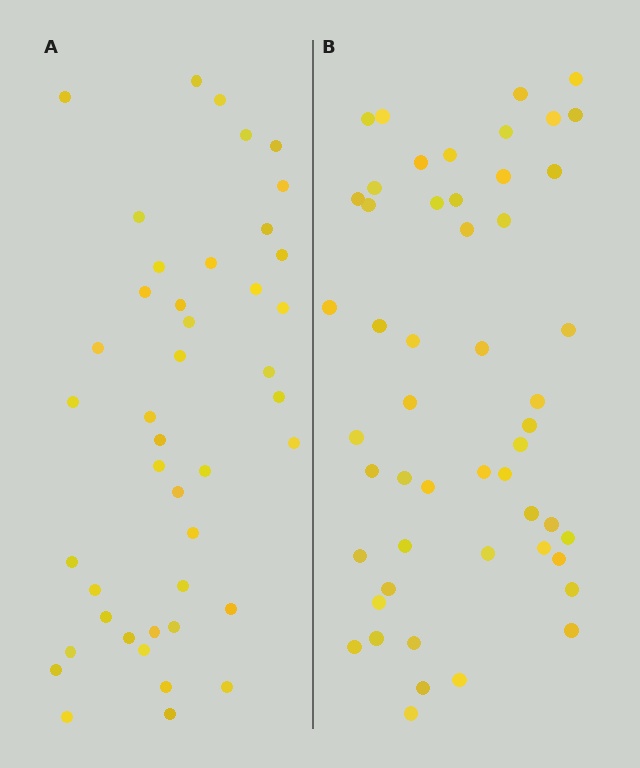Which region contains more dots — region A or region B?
Region B (the right region) has more dots.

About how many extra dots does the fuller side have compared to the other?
Region B has roughly 8 or so more dots than region A.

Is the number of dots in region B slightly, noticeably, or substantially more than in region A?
Region B has only slightly more — the two regions are fairly close. The ratio is roughly 1.2 to 1.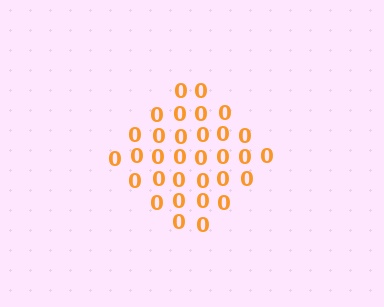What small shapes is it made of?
It is made of small digit 0's.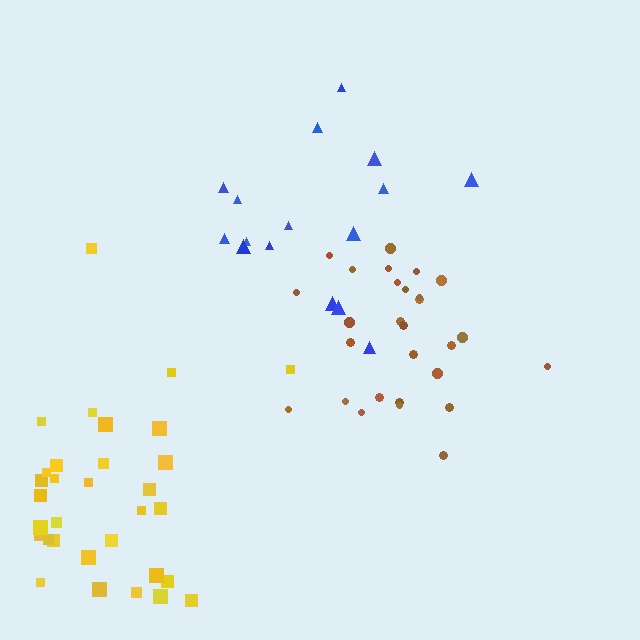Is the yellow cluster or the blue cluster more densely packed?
Yellow.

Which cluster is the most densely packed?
Brown.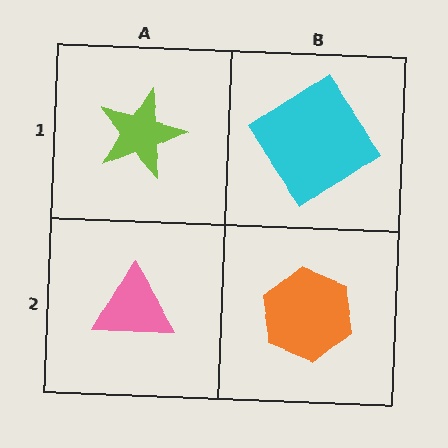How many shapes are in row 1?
2 shapes.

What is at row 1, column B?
A cyan diamond.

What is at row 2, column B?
An orange hexagon.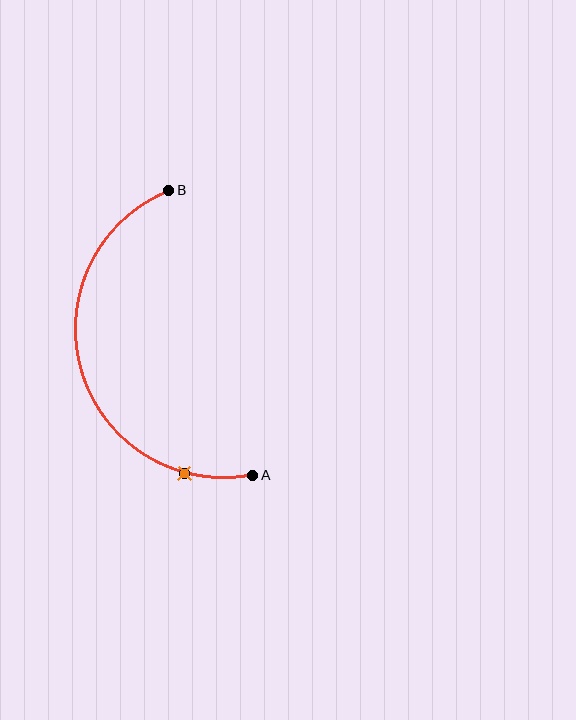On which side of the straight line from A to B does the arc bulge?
The arc bulges to the left of the straight line connecting A and B.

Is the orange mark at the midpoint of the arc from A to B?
No. The orange mark lies on the arc but is closer to endpoint A. The arc midpoint would be at the point on the curve equidistant along the arc from both A and B.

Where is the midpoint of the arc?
The arc midpoint is the point on the curve farthest from the straight line joining A and B. It sits to the left of that line.